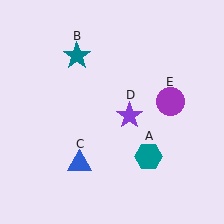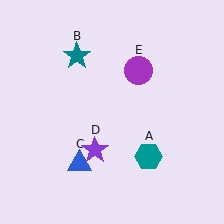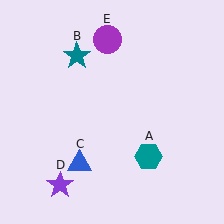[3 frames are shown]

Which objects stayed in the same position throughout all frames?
Teal hexagon (object A) and teal star (object B) and blue triangle (object C) remained stationary.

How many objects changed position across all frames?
2 objects changed position: purple star (object D), purple circle (object E).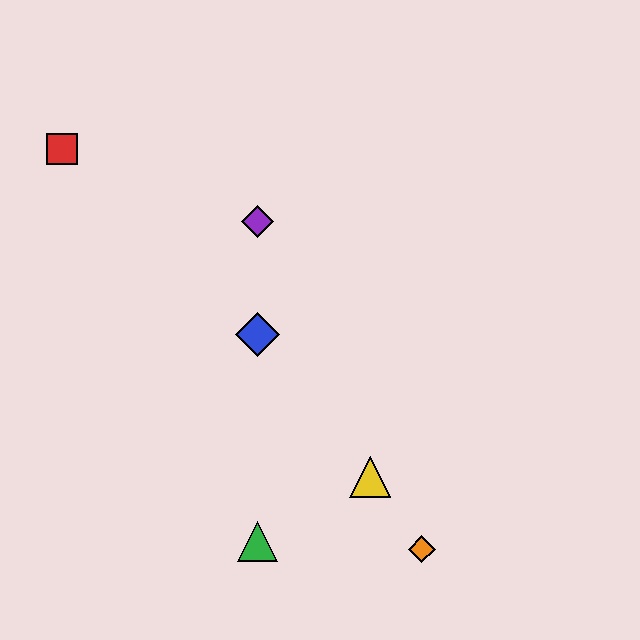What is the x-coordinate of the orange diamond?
The orange diamond is at x≈422.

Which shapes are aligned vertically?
The blue diamond, the green triangle, the purple diamond are aligned vertically.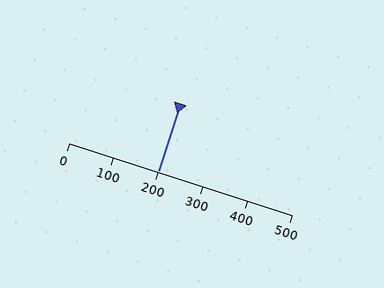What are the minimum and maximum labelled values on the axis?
The axis runs from 0 to 500.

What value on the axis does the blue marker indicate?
The marker indicates approximately 200.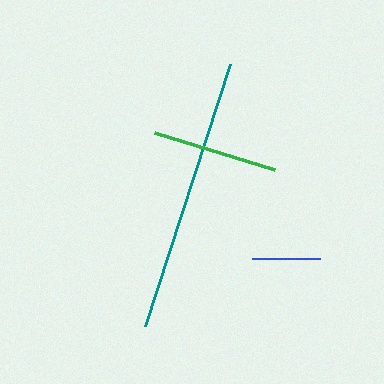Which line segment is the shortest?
The blue line is the shortest at approximately 68 pixels.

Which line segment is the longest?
The teal line is the longest at approximately 276 pixels.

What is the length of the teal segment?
The teal segment is approximately 276 pixels long.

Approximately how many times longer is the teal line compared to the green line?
The teal line is approximately 2.2 times the length of the green line.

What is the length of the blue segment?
The blue segment is approximately 68 pixels long.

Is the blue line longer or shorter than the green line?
The green line is longer than the blue line.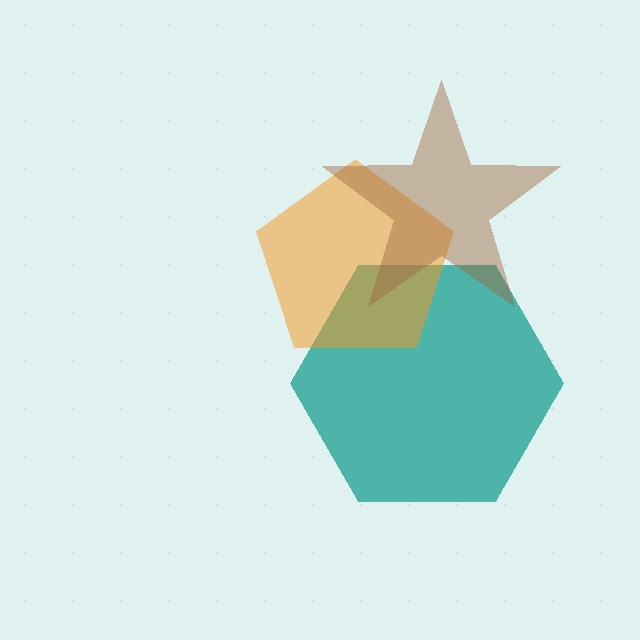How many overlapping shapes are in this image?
There are 3 overlapping shapes in the image.